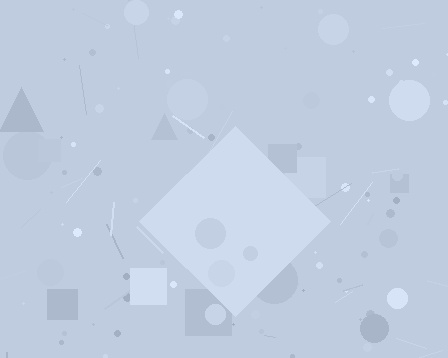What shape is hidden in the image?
A diamond is hidden in the image.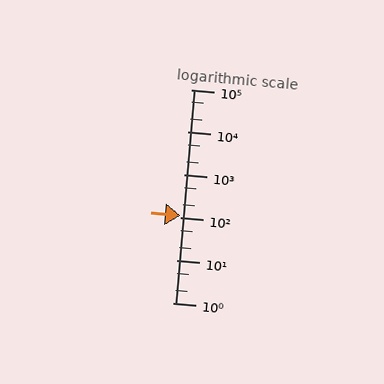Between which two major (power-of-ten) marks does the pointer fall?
The pointer is between 100 and 1000.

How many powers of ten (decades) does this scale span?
The scale spans 5 decades, from 1 to 100000.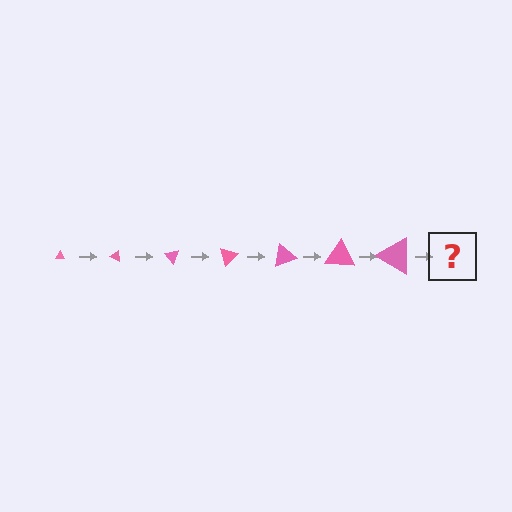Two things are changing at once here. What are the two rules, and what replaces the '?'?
The two rules are that the triangle grows larger each step and it rotates 25 degrees each step. The '?' should be a triangle, larger than the previous one and rotated 175 degrees from the start.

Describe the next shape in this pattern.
It should be a triangle, larger than the previous one and rotated 175 degrees from the start.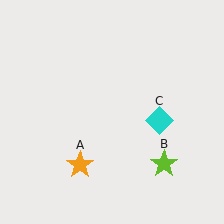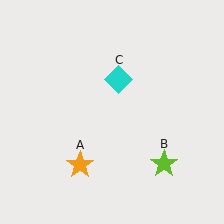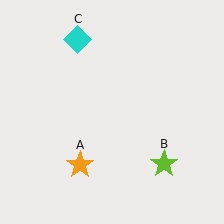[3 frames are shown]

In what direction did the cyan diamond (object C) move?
The cyan diamond (object C) moved up and to the left.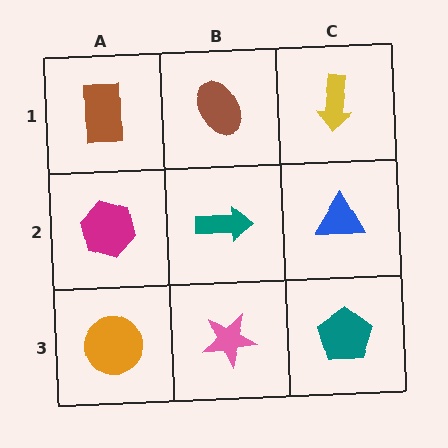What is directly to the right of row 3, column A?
A pink star.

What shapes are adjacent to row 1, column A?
A magenta hexagon (row 2, column A), a brown ellipse (row 1, column B).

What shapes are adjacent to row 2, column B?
A brown ellipse (row 1, column B), a pink star (row 3, column B), a magenta hexagon (row 2, column A), a blue triangle (row 2, column C).